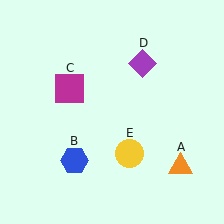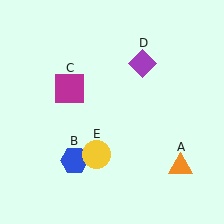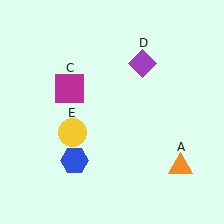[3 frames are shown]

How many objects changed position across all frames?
1 object changed position: yellow circle (object E).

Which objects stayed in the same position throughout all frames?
Orange triangle (object A) and blue hexagon (object B) and magenta square (object C) and purple diamond (object D) remained stationary.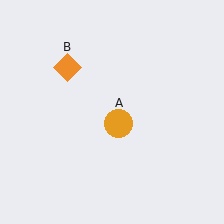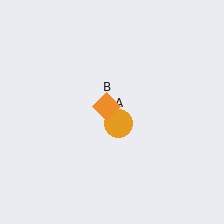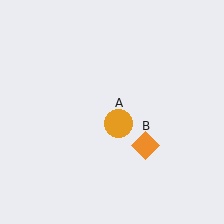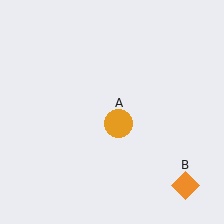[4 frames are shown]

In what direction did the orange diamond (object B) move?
The orange diamond (object B) moved down and to the right.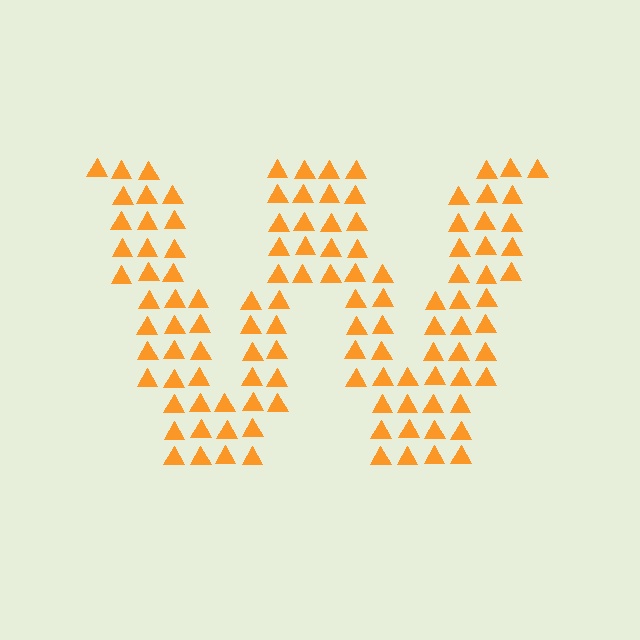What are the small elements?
The small elements are triangles.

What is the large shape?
The large shape is the letter W.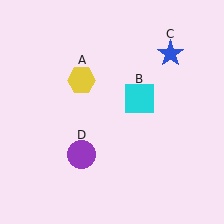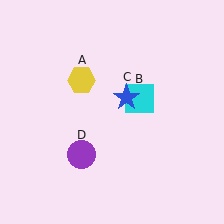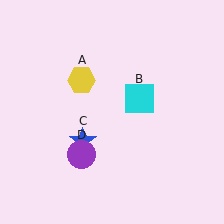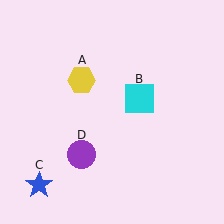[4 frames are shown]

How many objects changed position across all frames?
1 object changed position: blue star (object C).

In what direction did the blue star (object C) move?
The blue star (object C) moved down and to the left.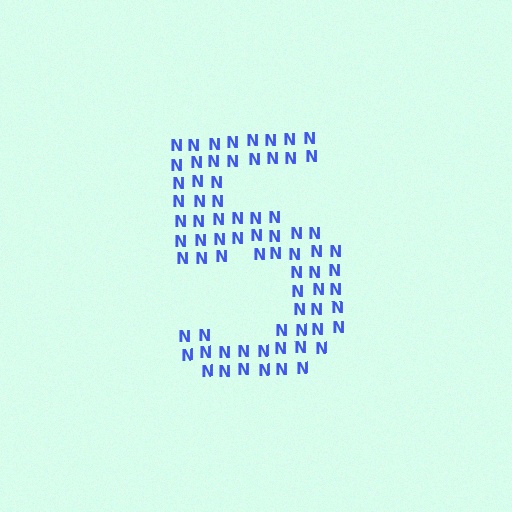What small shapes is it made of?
It is made of small letter N's.